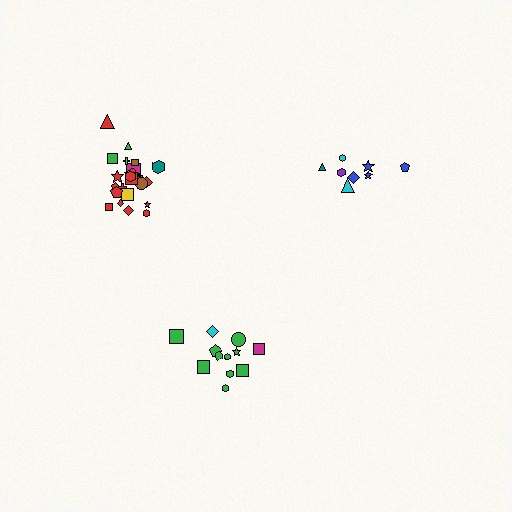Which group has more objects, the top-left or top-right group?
The top-left group.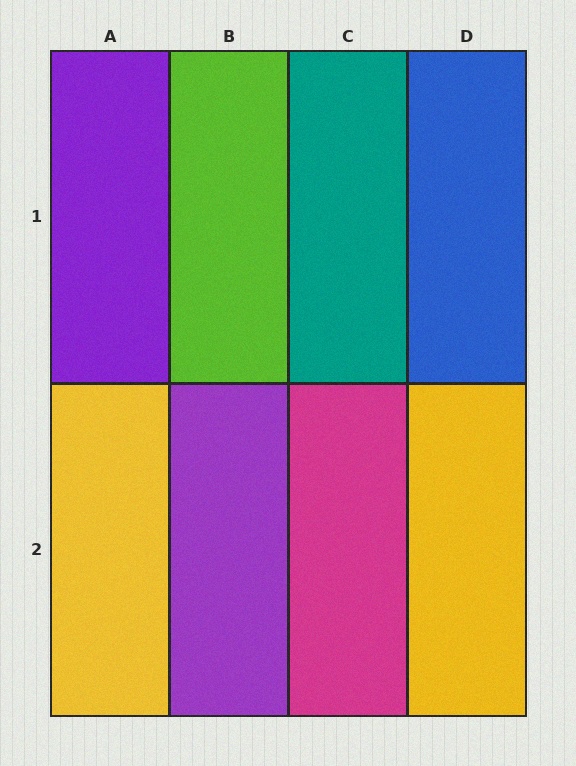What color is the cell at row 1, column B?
Lime.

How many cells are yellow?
2 cells are yellow.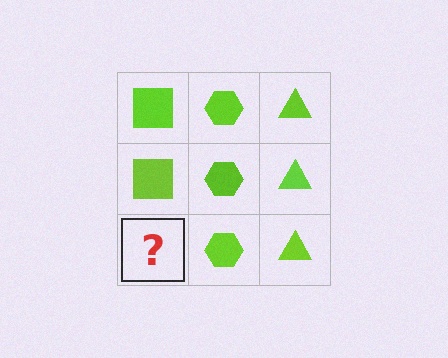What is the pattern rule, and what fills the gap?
The rule is that each column has a consistent shape. The gap should be filled with a lime square.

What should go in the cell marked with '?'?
The missing cell should contain a lime square.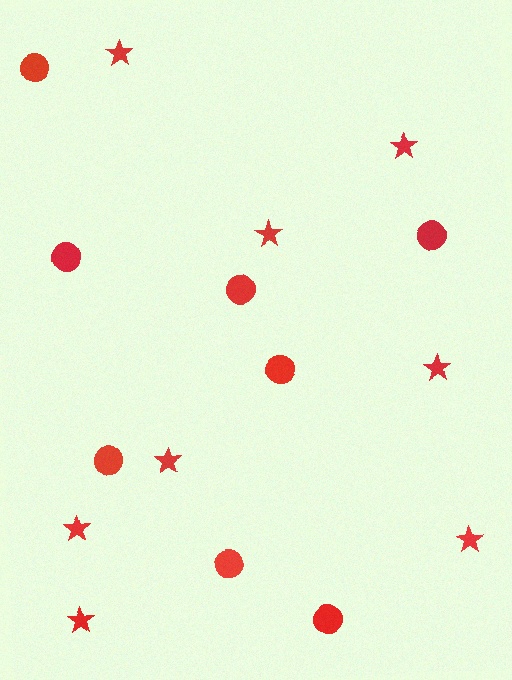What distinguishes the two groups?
There are 2 groups: one group of circles (8) and one group of stars (8).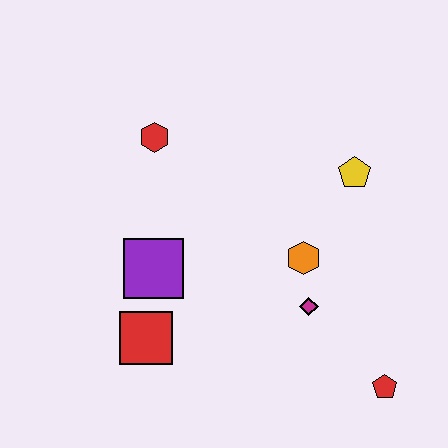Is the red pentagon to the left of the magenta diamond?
No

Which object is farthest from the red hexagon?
The red pentagon is farthest from the red hexagon.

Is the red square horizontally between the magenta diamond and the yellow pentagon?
No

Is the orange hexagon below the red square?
No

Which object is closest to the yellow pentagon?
The orange hexagon is closest to the yellow pentagon.